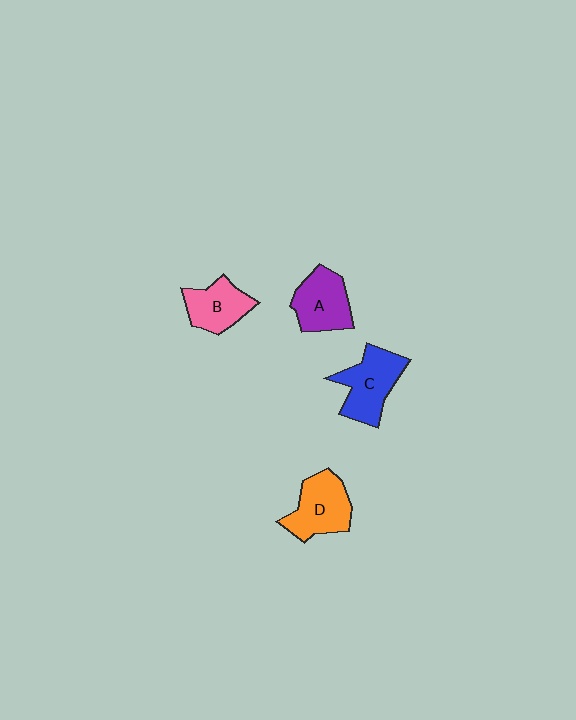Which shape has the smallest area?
Shape B (pink).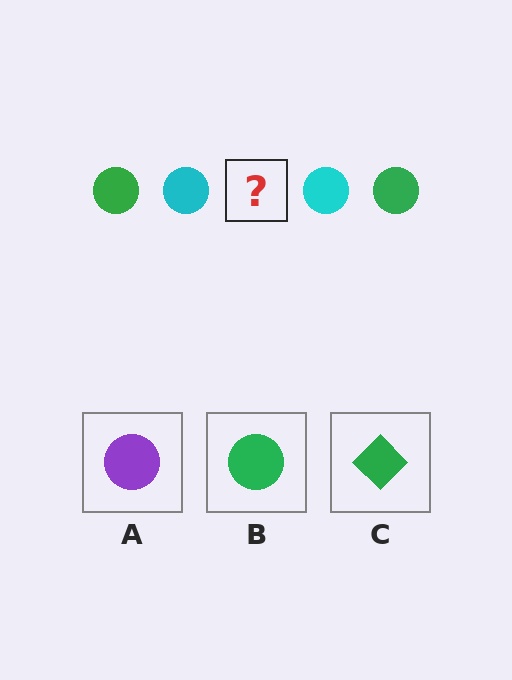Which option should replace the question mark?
Option B.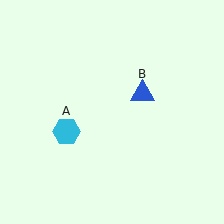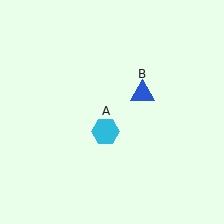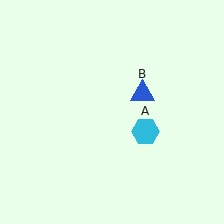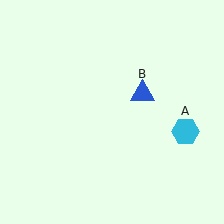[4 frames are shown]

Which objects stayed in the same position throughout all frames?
Blue triangle (object B) remained stationary.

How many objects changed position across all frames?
1 object changed position: cyan hexagon (object A).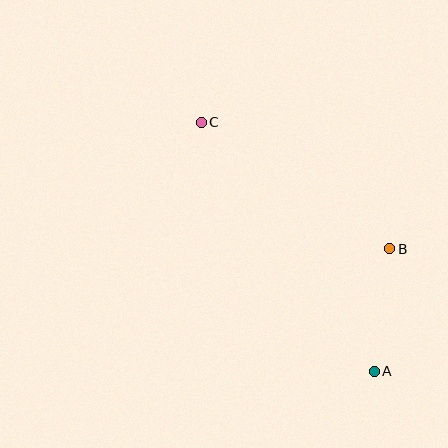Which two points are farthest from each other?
Points A and C are farthest from each other.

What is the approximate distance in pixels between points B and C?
The distance between B and C is approximately 227 pixels.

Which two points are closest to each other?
Points A and B are closest to each other.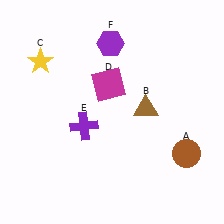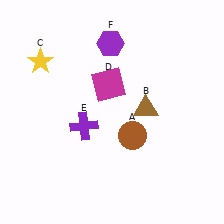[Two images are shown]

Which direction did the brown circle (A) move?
The brown circle (A) moved left.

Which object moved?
The brown circle (A) moved left.